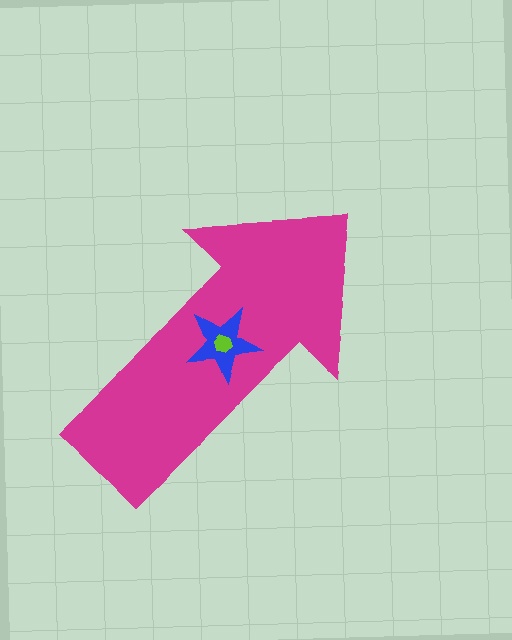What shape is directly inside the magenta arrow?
The blue star.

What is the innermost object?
The lime hexagon.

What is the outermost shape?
The magenta arrow.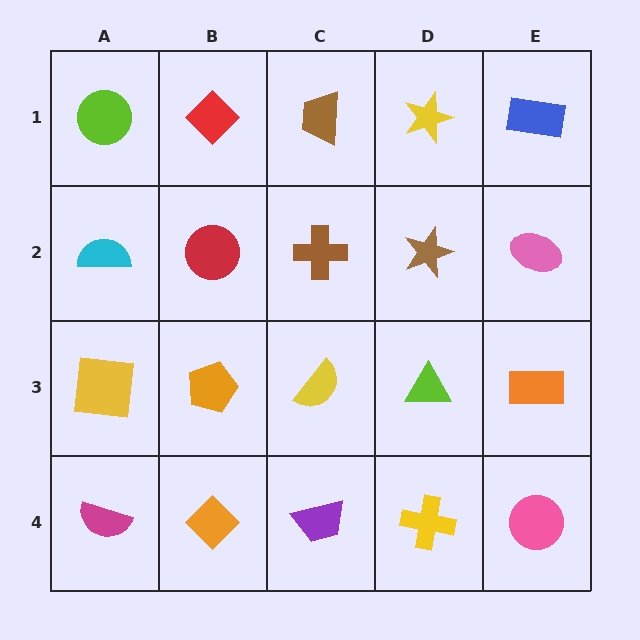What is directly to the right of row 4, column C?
A yellow cross.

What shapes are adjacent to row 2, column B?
A red diamond (row 1, column B), an orange pentagon (row 3, column B), a cyan semicircle (row 2, column A), a brown cross (row 2, column C).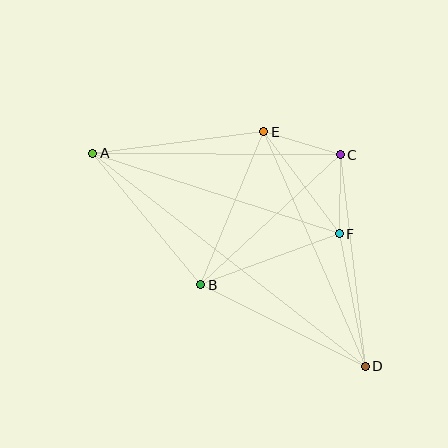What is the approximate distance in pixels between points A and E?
The distance between A and E is approximately 173 pixels.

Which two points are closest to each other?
Points C and F are closest to each other.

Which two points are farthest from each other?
Points A and D are farthest from each other.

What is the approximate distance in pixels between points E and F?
The distance between E and F is approximately 127 pixels.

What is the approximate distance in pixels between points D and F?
The distance between D and F is approximately 135 pixels.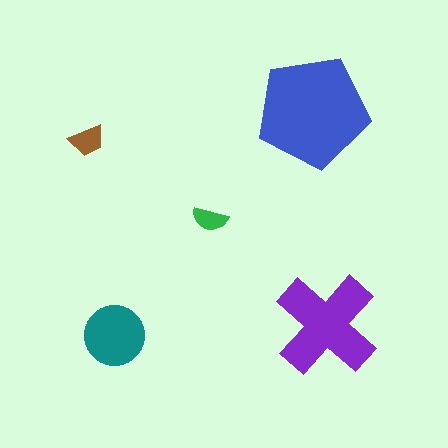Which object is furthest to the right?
The purple cross is rightmost.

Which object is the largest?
The blue pentagon.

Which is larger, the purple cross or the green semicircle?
The purple cross.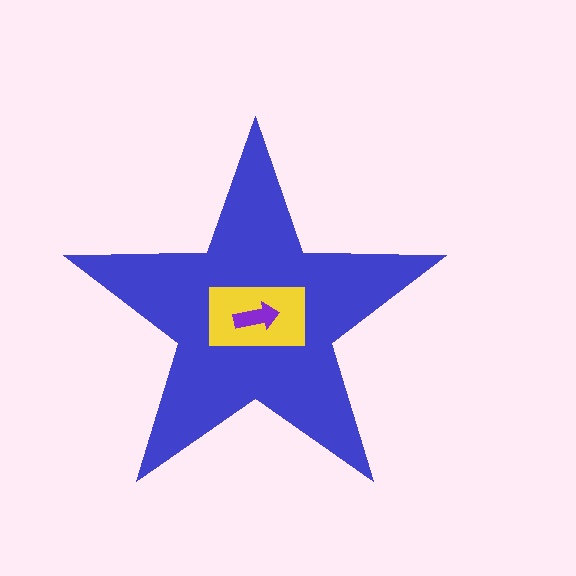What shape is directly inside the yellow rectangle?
The purple arrow.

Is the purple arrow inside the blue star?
Yes.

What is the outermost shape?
The blue star.